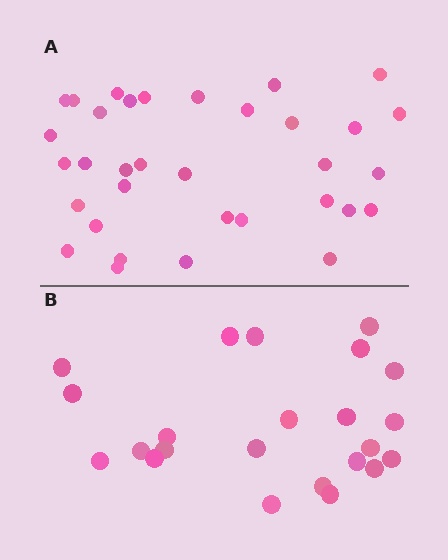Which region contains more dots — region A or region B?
Region A (the top region) has more dots.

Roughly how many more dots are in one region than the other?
Region A has roughly 12 or so more dots than region B.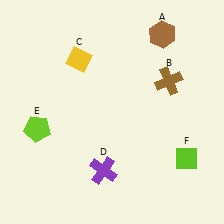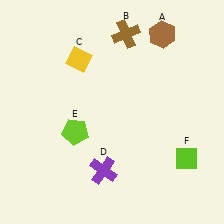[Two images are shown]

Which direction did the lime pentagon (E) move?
The lime pentagon (E) moved right.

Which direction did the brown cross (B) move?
The brown cross (B) moved up.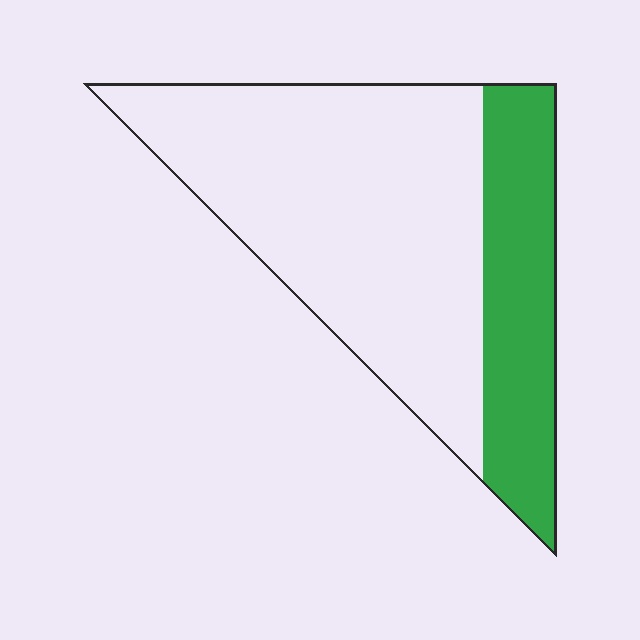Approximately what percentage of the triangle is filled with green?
Approximately 30%.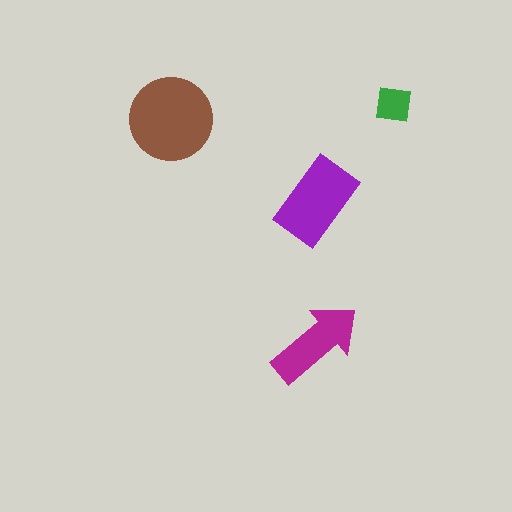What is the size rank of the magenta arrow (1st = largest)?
3rd.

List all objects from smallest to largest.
The green square, the magenta arrow, the purple rectangle, the brown circle.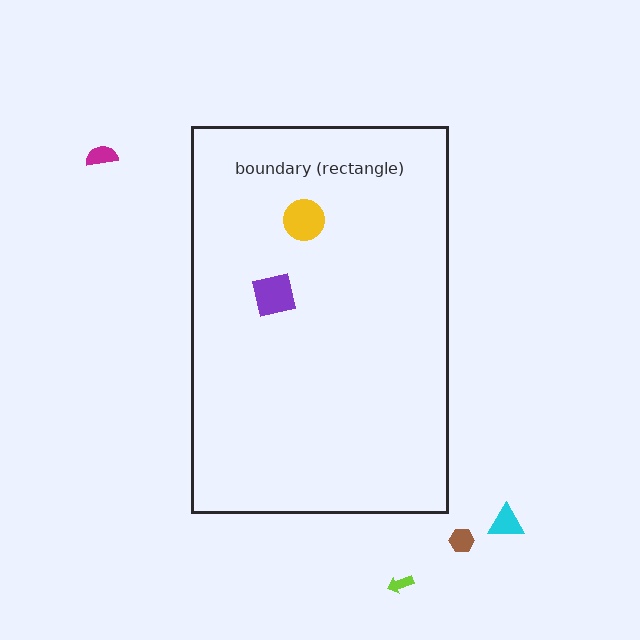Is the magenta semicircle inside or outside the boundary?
Outside.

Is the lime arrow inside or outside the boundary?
Outside.